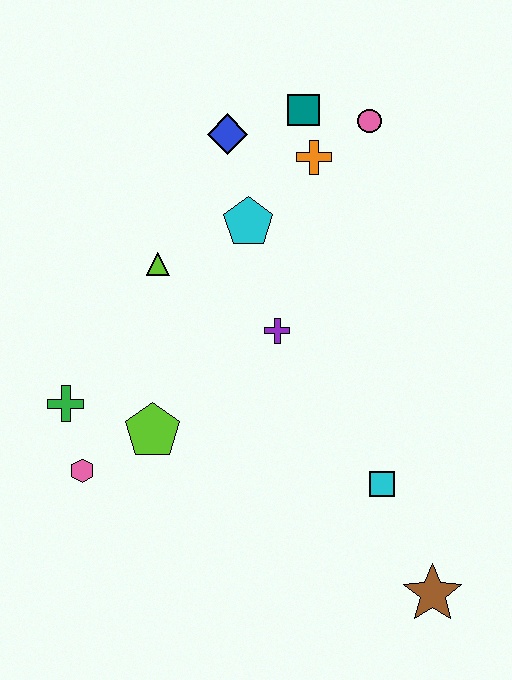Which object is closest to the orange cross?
The teal square is closest to the orange cross.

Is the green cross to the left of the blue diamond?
Yes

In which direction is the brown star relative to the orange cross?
The brown star is below the orange cross.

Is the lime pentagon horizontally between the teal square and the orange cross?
No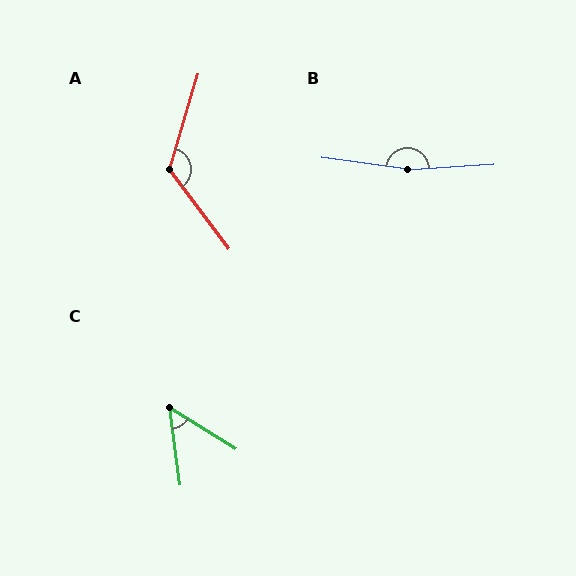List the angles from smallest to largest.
C (51°), A (127°), B (169°).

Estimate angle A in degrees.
Approximately 127 degrees.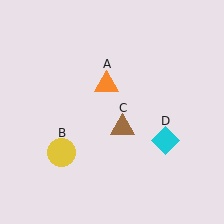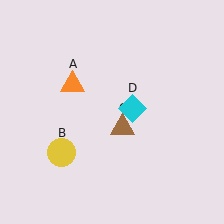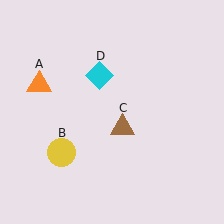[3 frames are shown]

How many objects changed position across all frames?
2 objects changed position: orange triangle (object A), cyan diamond (object D).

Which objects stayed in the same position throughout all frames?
Yellow circle (object B) and brown triangle (object C) remained stationary.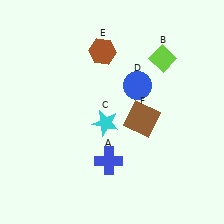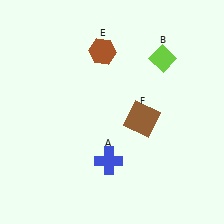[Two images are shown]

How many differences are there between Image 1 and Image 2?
There are 2 differences between the two images.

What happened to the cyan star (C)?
The cyan star (C) was removed in Image 2. It was in the bottom-left area of Image 1.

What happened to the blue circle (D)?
The blue circle (D) was removed in Image 2. It was in the top-right area of Image 1.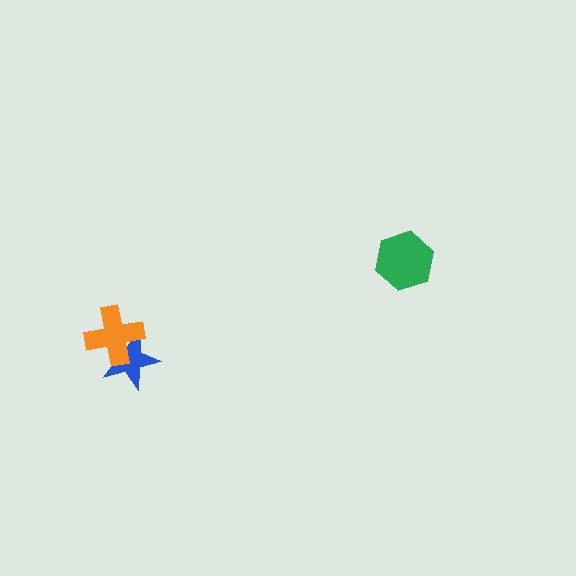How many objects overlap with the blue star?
1 object overlaps with the blue star.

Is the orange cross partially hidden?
No, no other shape covers it.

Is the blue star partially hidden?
Yes, it is partially covered by another shape.